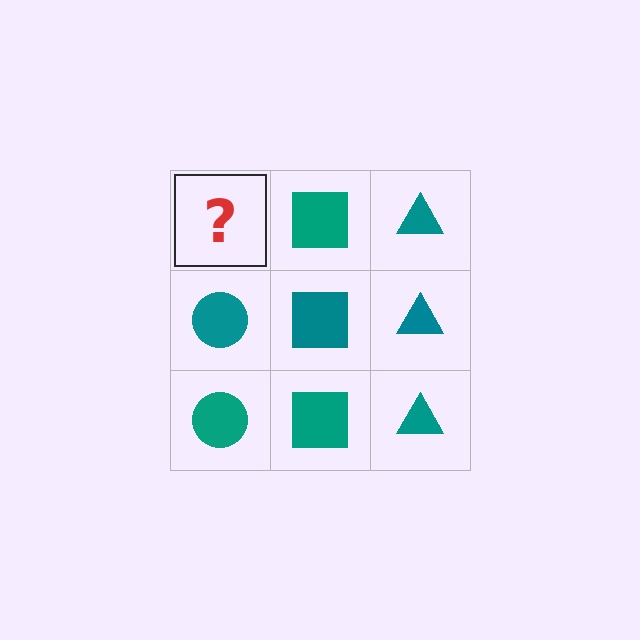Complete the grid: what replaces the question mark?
The question mark should be replaced with a teal circle.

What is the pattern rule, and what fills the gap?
The rule is that each column has a consistent shape. The gap should be filled with a teal circle.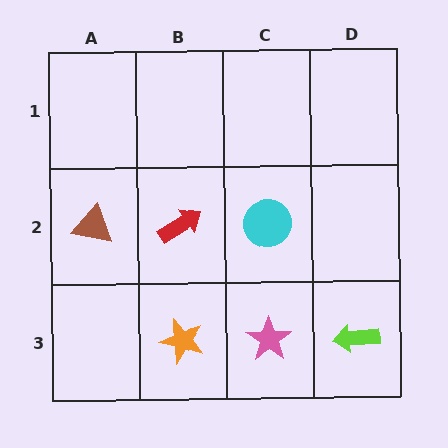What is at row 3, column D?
A lime arrow.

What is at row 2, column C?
A cyan circle.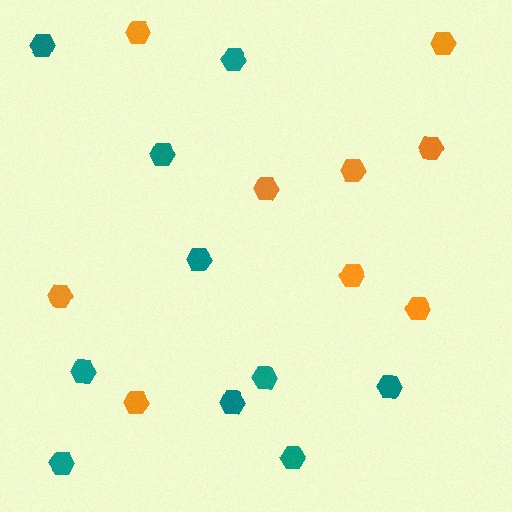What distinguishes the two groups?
There are 2 groups: one group of orange hexagons (9) and one group of teal hexagons (10).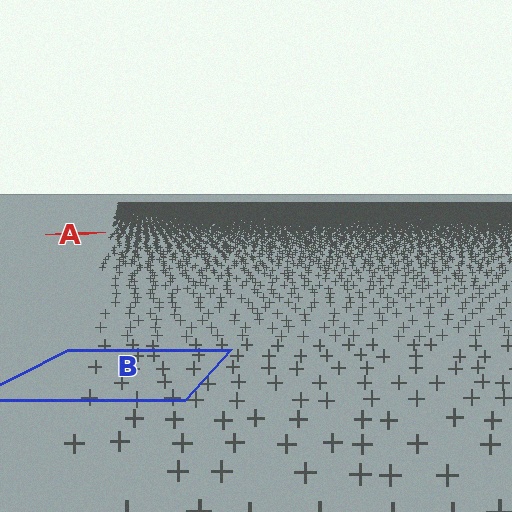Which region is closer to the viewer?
Region B is closer. The texture elements there are larger and more spread out.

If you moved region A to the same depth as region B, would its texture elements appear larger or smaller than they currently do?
They would appear larger. At a closer depth, the same texture elements are projected at a bigger on-screen size.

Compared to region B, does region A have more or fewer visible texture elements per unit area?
Region A has more texture elements per unit area — they are packed more densely because it is farther away.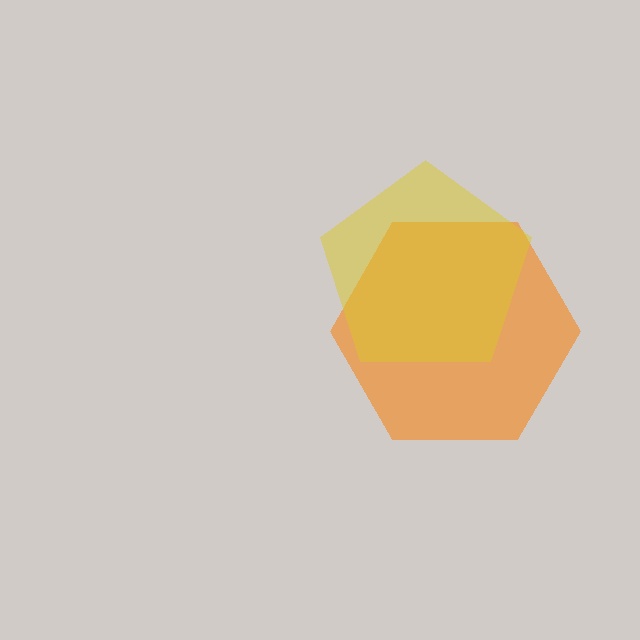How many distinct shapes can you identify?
There are 2 distinct shapes: an orange hexagon, a yellow pentagon.